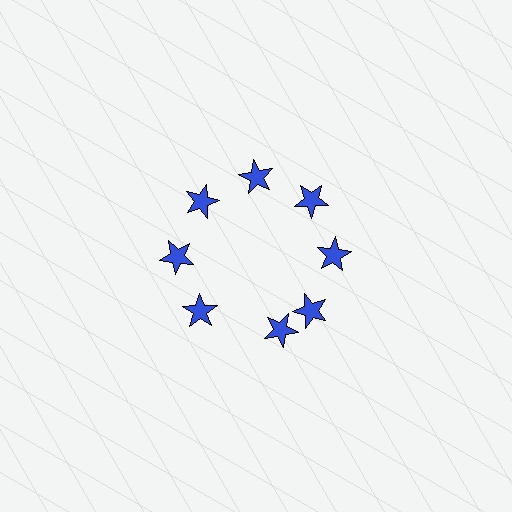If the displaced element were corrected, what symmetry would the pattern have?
It would have 8-fold rotational symmetry — the pattern would map onto itself every 45 degrees.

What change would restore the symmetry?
The symmetry would be restored by rotating it back into even spacing with its neighbors so that all 8 stars sit at equal angles and equal distance from the center.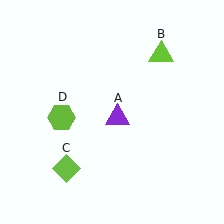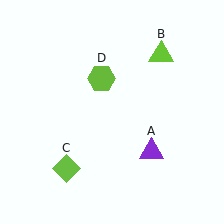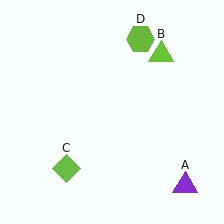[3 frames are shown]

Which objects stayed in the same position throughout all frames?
Lime triangle (object B) and lime diamond (object C) remained stationary.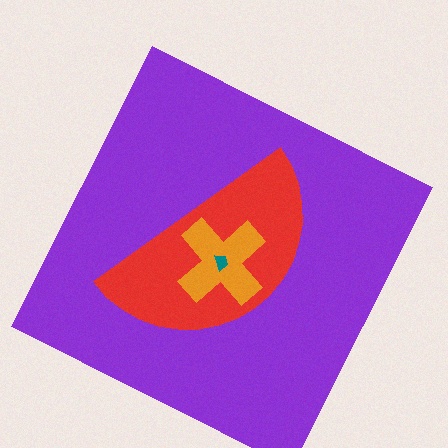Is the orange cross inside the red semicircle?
Yes.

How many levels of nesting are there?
4.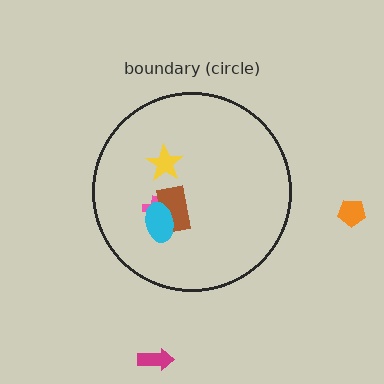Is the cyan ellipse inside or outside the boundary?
Inside.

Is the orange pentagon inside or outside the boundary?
Outside.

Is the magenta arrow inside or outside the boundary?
Outside.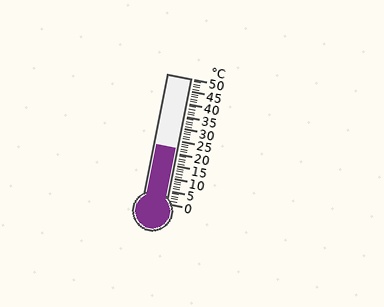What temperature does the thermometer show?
The thermometer shows approximately 22°C.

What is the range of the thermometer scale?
The thermometer scale ranges from 0°C to 50°C.